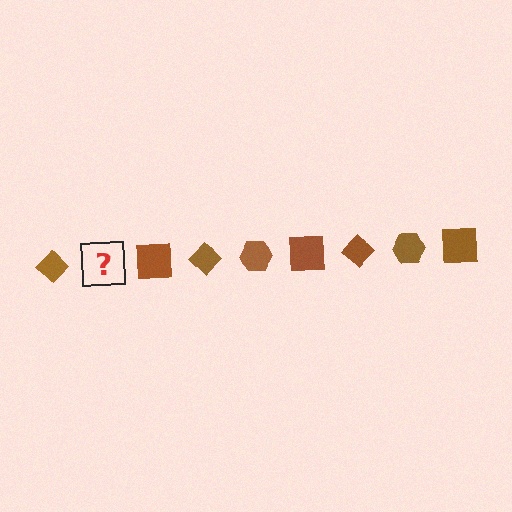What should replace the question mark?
The question mark should be replaced with a brown hexagon.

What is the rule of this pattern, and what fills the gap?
The rule is that the pattern cycles through diamond, hexagon, square shapes in brown. The gap should be filled with a brown hexagon.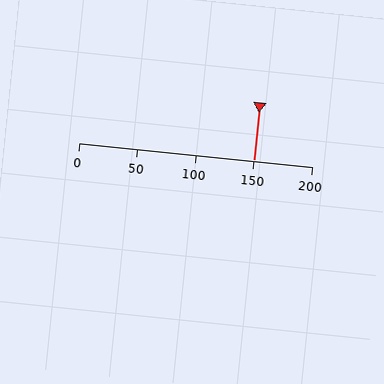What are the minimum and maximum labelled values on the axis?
The axis runs from 0 to 200.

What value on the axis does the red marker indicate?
The marker indicates approximately 150.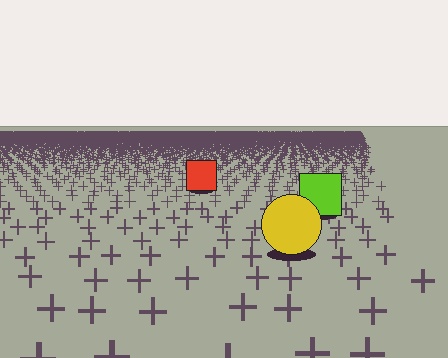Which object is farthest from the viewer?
The red square is farthest from the viewer. It appears smaller and the ground texture around it is denser.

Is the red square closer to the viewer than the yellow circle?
No. The yellow circle is closer — you can tell from the texture gradient: the ground texture is coarser near it.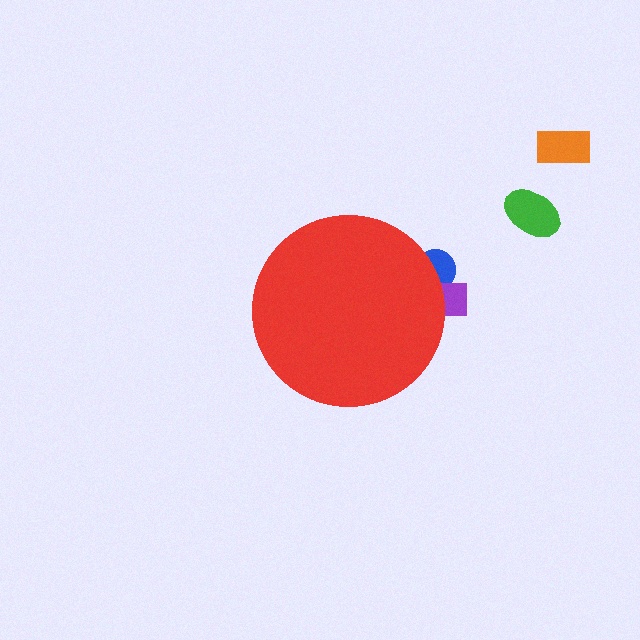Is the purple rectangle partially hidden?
Yes, the purple rectangle is partially hidden behind the red circle.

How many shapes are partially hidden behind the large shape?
2 shapes are partially hidden.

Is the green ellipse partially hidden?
No, the green ellipse is fully visible.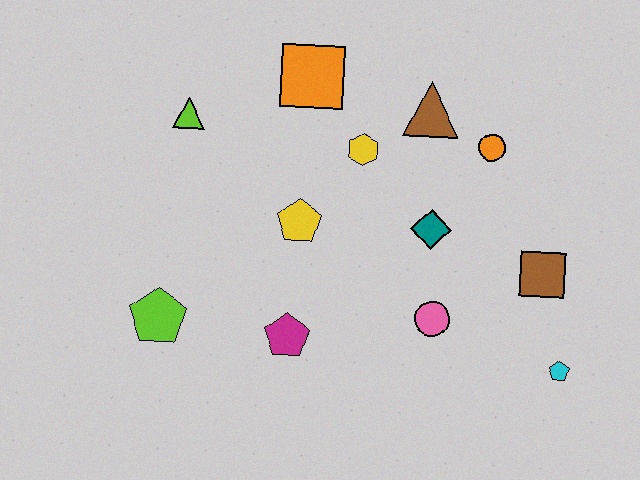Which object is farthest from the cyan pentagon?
The lime triangle is farthest from the cyan pentagon.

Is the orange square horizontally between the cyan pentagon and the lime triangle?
Yes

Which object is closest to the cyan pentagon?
The brown square is closest to the cyan pentagon.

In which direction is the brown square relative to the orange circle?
The brown square is below the orange circle.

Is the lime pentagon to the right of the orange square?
No